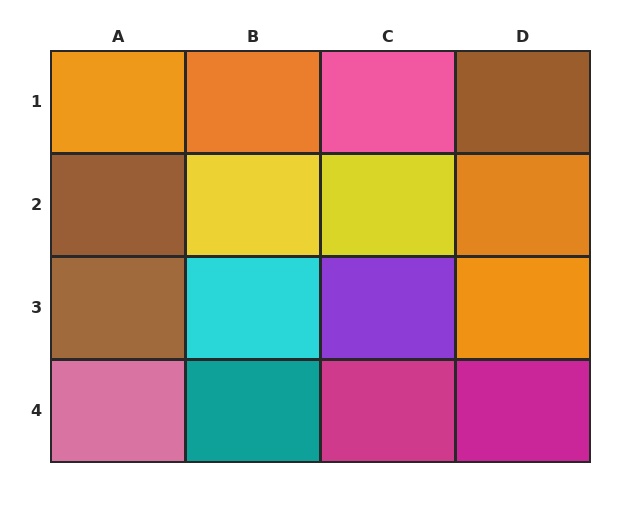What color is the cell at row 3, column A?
Brown.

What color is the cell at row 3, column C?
Purple.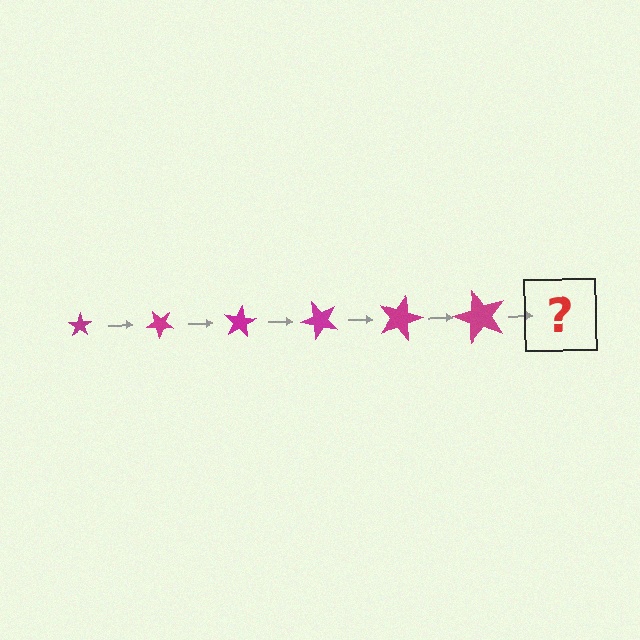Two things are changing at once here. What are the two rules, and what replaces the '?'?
The two rules are that the star grows larger each step and it rotates 40 degrees each step. The '?' should be a star, larger than the previous one and rotated 240 degrees from the start.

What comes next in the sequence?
The next element should be a star, larger than the previous one and rotated 240 degrees from the start.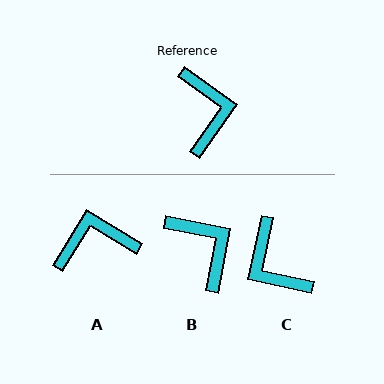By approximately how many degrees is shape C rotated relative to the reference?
Approximately 157 degrees clockwise.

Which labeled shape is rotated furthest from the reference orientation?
C, about 157 degrees away.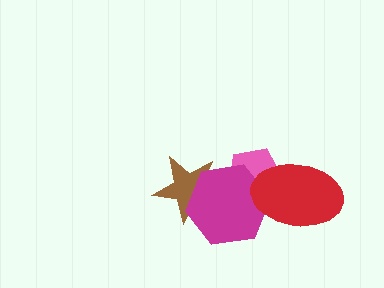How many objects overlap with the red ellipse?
2 objects overlap with the red ellipse.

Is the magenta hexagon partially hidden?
Yes, it is partially covered by another shape.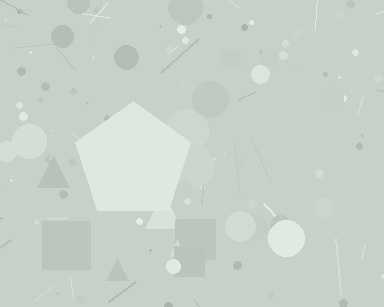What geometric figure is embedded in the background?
A pentagon is embedded in the background.